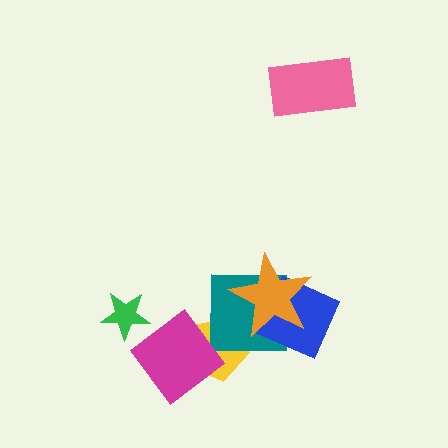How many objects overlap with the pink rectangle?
0 objects overlap with the pink rectangle.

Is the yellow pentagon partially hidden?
Yes, it is partially covered by another shape.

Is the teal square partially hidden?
Yes, it is partially covered by another shape.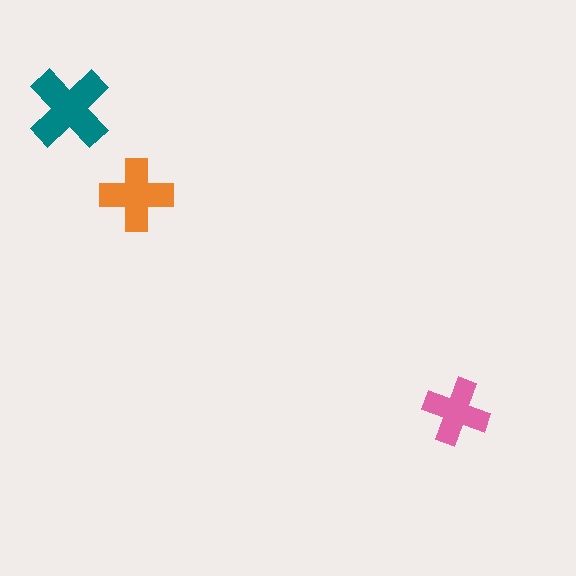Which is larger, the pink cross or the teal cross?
The teal one.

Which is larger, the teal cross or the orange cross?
The teal one.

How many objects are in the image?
There are 3 objects in the image.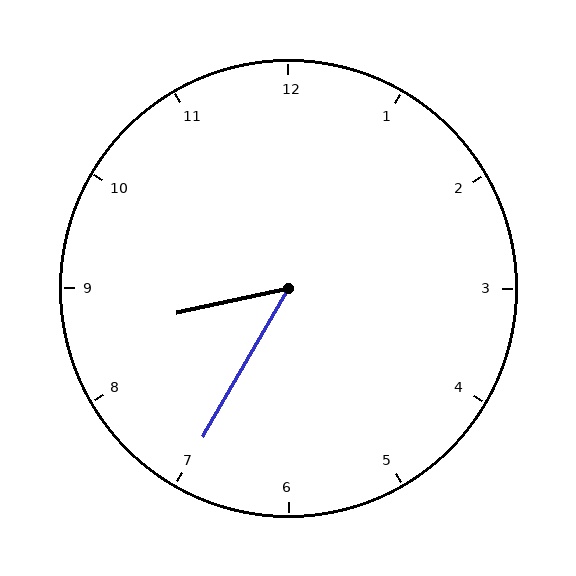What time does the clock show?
8:35.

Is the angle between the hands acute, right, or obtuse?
It is acute.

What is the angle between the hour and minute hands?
Approximately 48 degrees.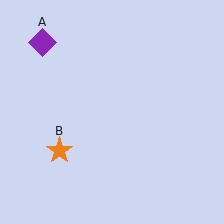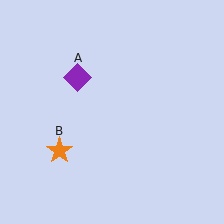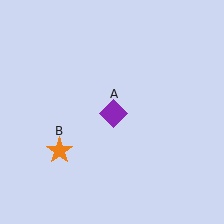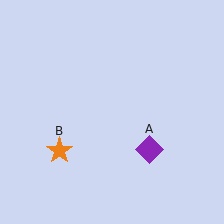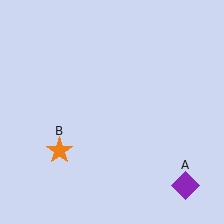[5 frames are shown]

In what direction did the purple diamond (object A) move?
The purple diamond (object A) moved down and to the right.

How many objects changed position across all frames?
1 object changed position: purple diamond (object A).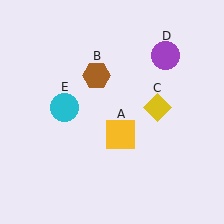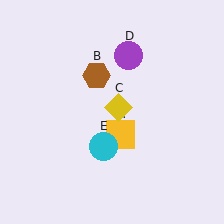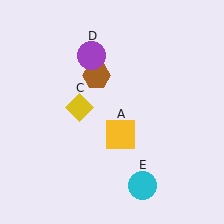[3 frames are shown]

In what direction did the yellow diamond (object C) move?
The yellow diamond (object C) moved left.